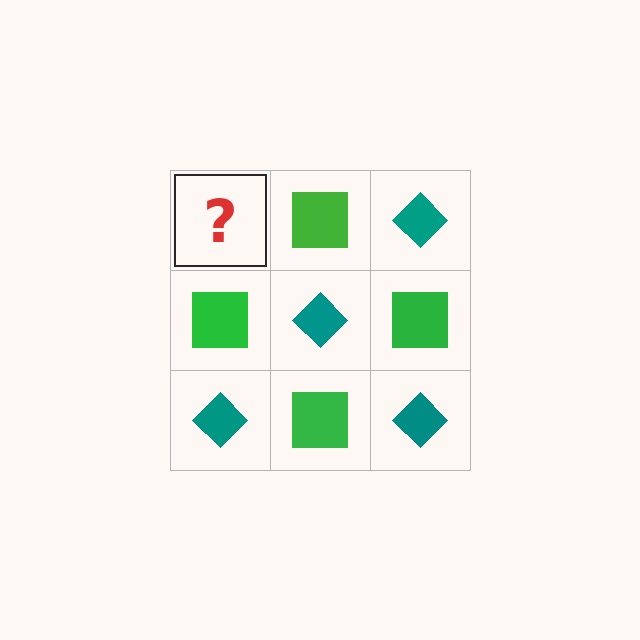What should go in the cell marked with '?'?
The missing cell should contain a teal diamond.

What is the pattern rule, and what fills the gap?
The rule is that it alternates teal diamond and green square in a checkerboard pattern. The gap should be filled with a teal diamond.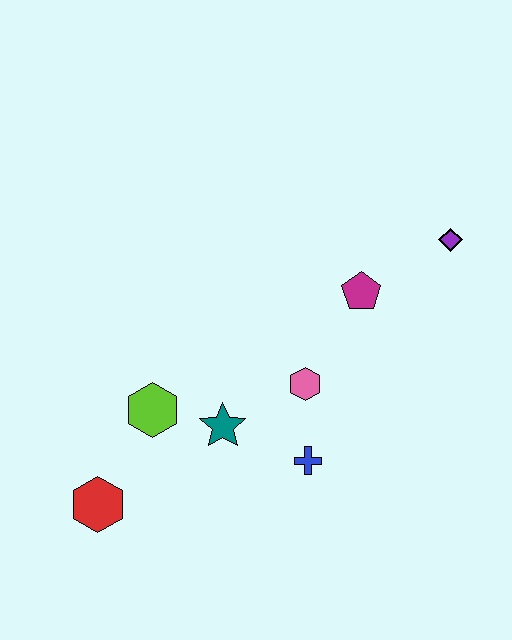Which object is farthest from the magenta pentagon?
The red hexagon is farthest from the magenta pentagon.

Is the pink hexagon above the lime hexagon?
Yes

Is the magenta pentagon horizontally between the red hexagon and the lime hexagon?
No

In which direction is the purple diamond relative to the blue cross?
The purple diamond is above the blue cross.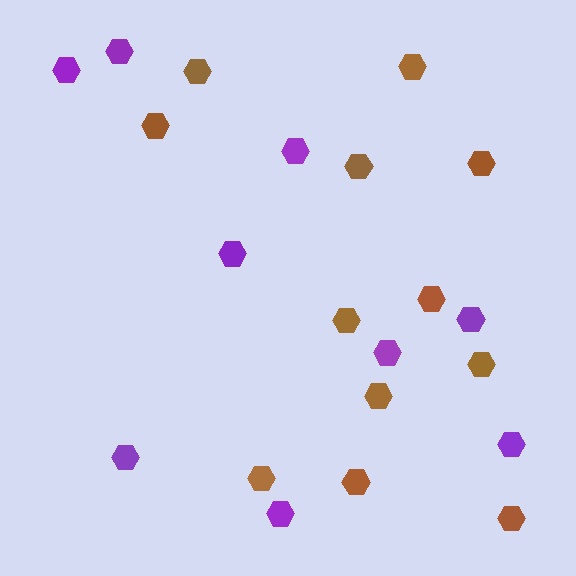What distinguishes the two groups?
There are 2 groups: one group of brown hexagons (12) and one group of purple hexagons (9).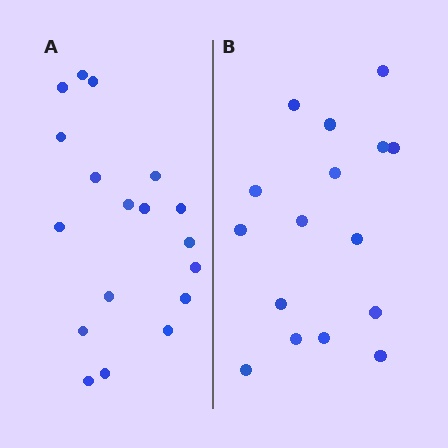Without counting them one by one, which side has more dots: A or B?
Region A (the left region) has more dots.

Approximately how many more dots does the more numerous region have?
Region A has just a few more — roughly 2 or 3 more dots than region B.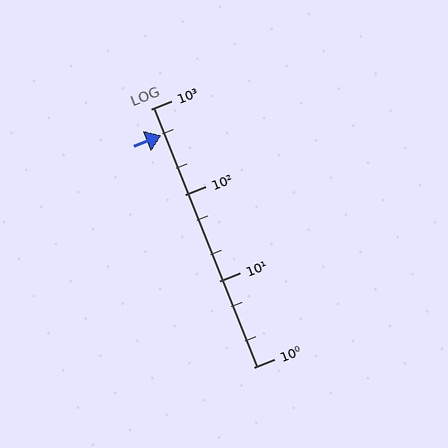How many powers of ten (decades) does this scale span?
The scale spans 3 decades, from 1 to 1000.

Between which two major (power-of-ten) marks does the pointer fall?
The pointer is between 100 and 1000.